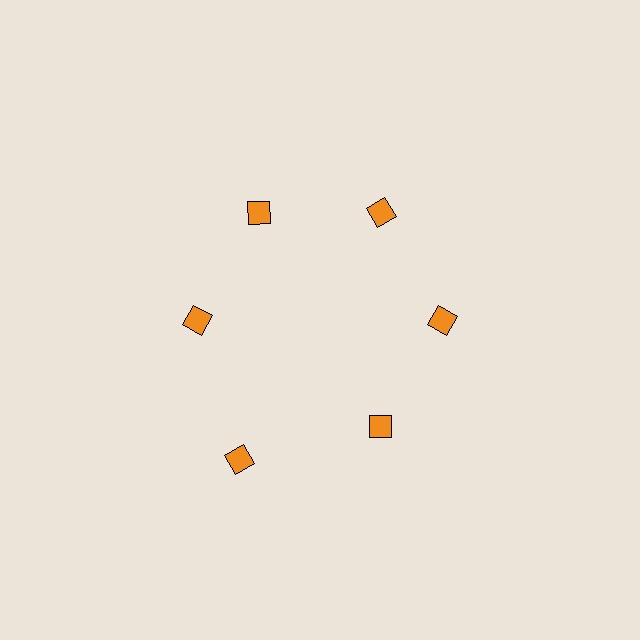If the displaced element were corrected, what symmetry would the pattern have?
It would have 6-fold rotational symmetry — the pattern would map onto itself every 60 degrees.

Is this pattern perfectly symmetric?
No. The 6 orange diamonds are arranged in a ring, but one element near the 7 o'clock position is pushed outward from the center, breaking the 6-fold rotational symmetry.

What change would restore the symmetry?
The symmetry would be restored by moving it inward, back onto the ring so that all 6 diamonds sit at equal angles and equal distance from the center.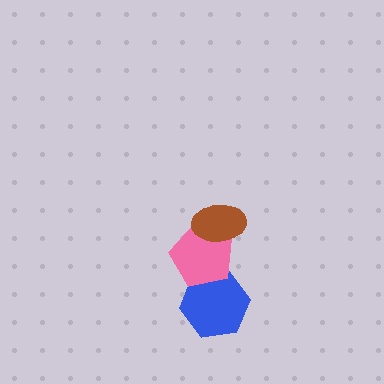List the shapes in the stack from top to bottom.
From top to bottom: the brown ellipse, the pink pentagon, the blue hexagon.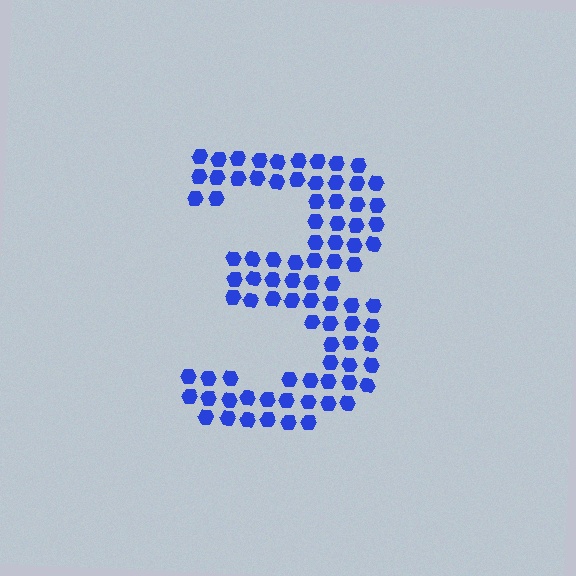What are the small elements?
The small elements are hexagons.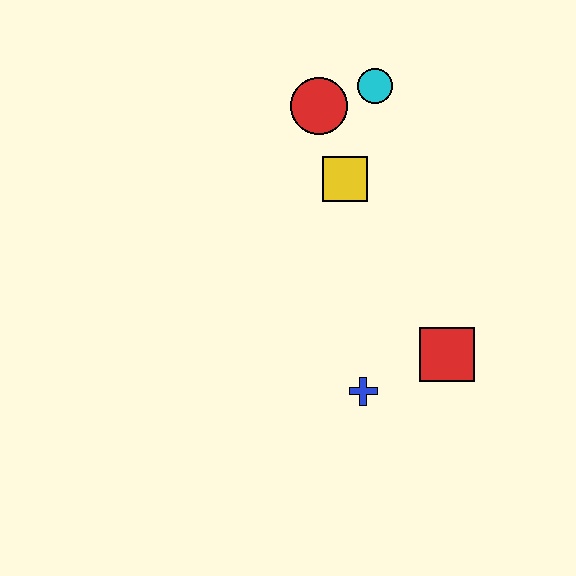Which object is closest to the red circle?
The cyan circle is closest to the red circle.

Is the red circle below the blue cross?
No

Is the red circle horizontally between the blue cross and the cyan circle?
No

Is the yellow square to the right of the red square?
No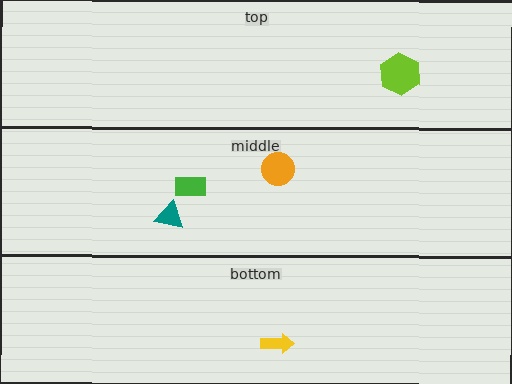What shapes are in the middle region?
The teal triangle, the green rectangle, the orange circle.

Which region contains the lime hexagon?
The top region.